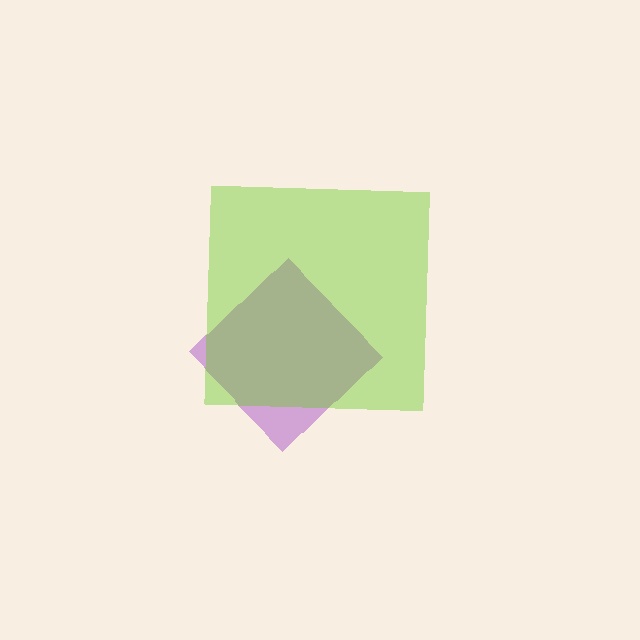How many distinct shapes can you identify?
There are 2 distinct shapes: a purple diamond, a lime square.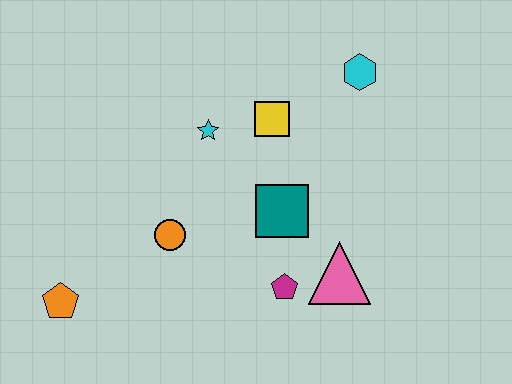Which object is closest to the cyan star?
The yellow square is closest to the cyan star.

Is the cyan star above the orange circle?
Yes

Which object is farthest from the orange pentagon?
The cyan hexagon is farthest from the orange pentagon.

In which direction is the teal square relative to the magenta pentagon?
The teal square is above the magenta pentagon.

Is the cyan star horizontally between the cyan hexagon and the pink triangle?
No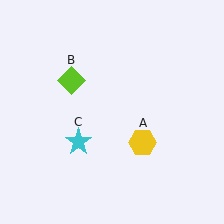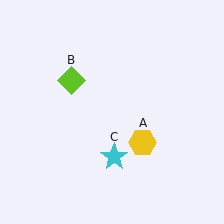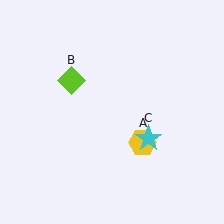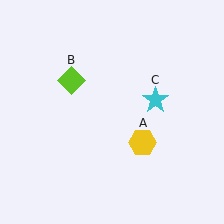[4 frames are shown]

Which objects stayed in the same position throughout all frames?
Yellow hexagon (object A) and lime diamond (object B) remained stationary.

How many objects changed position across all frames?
1 object changed position: cyan star (object C).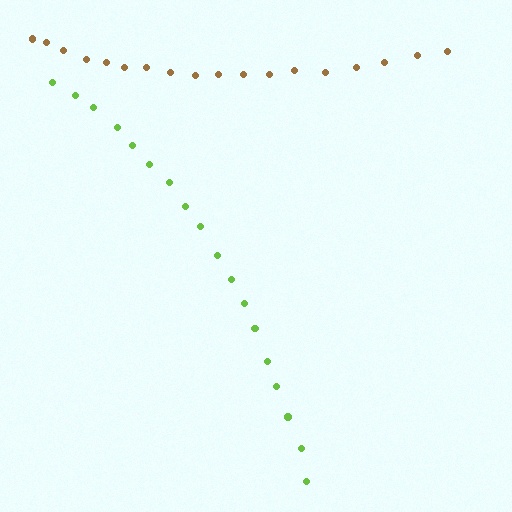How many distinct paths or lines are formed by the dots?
There are 2 distinct paths.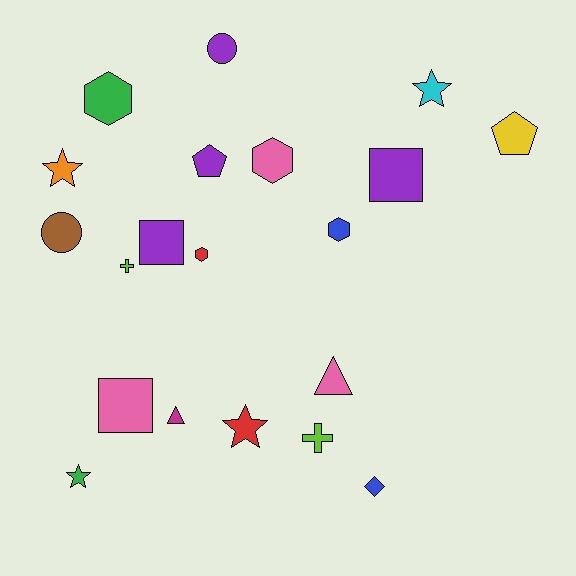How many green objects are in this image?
There are 2 green objects.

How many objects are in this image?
There are 20 objects.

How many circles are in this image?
There are 2 circles.